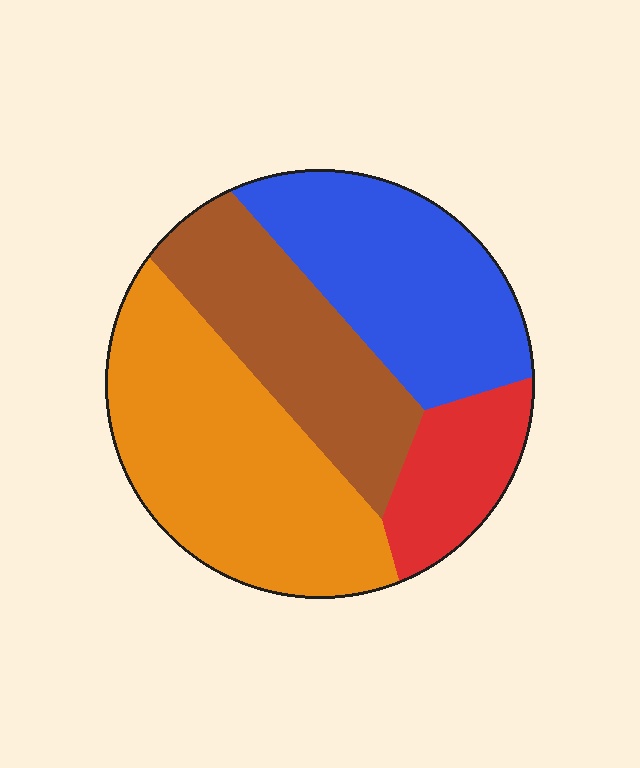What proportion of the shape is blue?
Blue covers around 25% of the shape.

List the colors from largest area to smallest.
From largest to smallest: orange, blue, brown, red.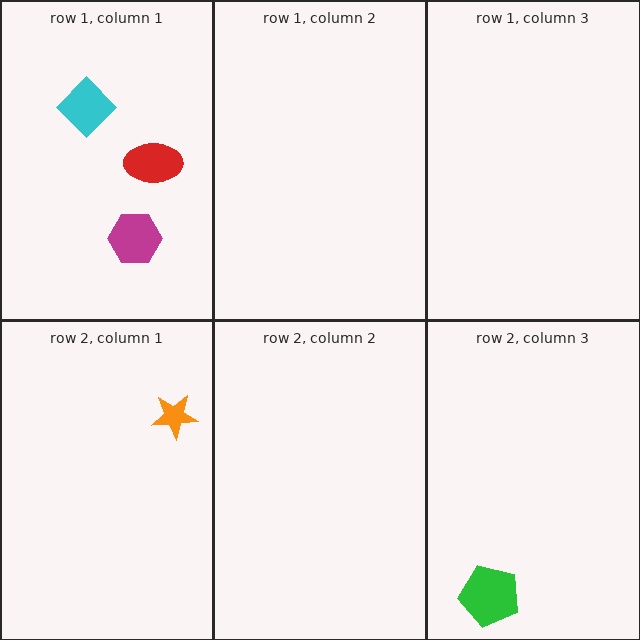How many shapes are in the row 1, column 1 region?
3.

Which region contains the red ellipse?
The row 1, column 1 region.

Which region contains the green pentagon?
The row 2, column 3 region.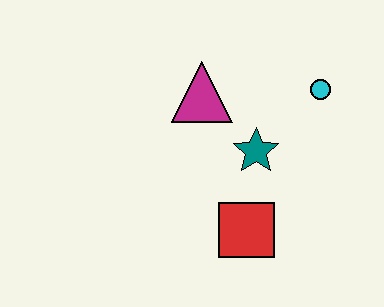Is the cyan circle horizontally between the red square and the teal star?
No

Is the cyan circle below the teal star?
No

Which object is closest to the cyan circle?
The teal star is closest to the cyan circle.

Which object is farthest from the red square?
The cyan circle is farthest from the red square.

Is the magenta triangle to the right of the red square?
No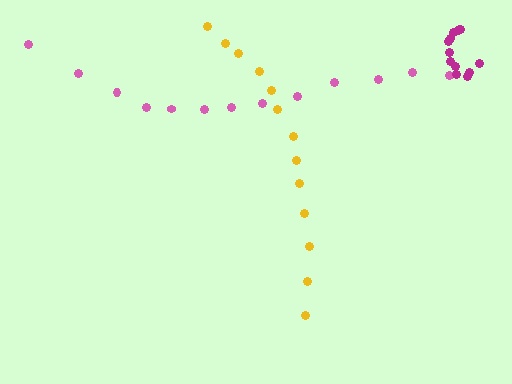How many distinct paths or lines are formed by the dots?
There are 3 distinct paths.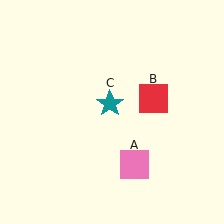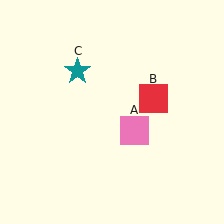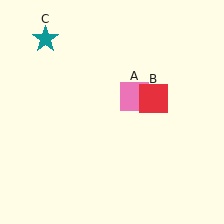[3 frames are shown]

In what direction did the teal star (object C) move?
The teal star (object C) moved up and to the left.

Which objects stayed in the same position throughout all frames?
Red square (object B) remained stationary.